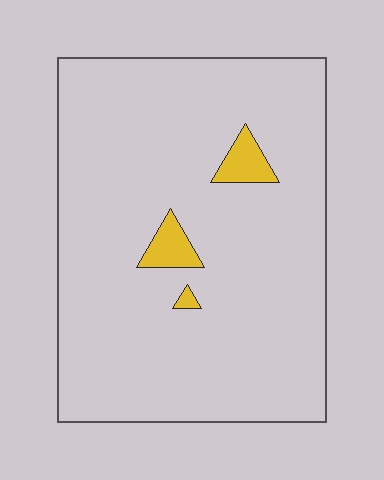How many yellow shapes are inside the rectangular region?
3.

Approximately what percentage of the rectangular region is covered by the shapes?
Approximately 5%.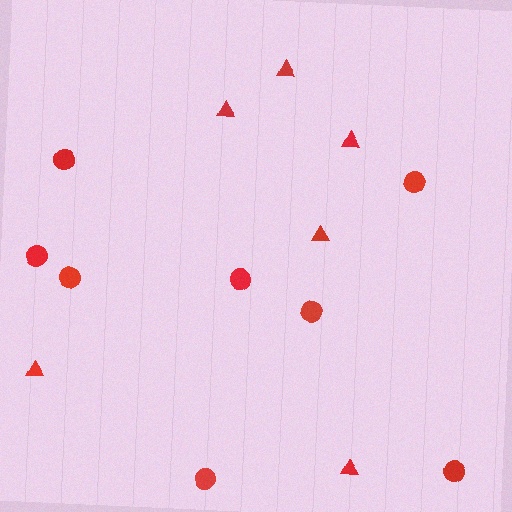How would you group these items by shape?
There are 2 groups: one group of triangles (6) and one group of circles (8).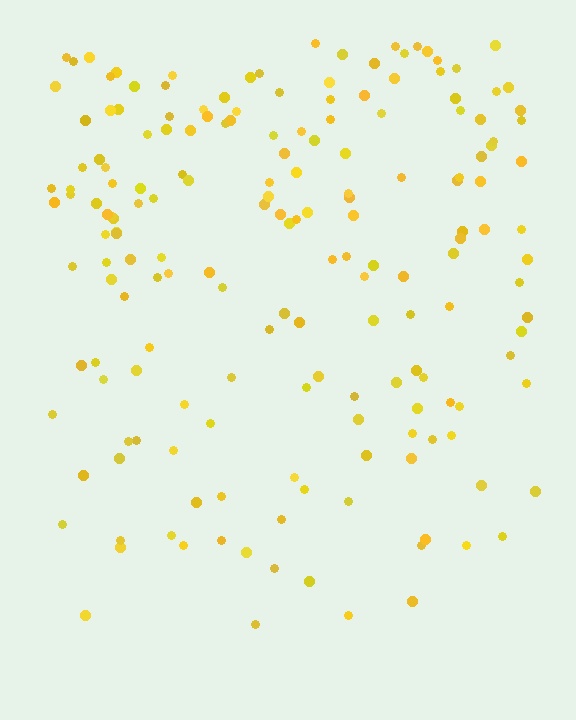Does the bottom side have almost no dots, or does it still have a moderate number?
Still a moderate number, just noticeably fewer than the top.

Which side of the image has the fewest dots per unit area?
The bottom.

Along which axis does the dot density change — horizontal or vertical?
Vertical.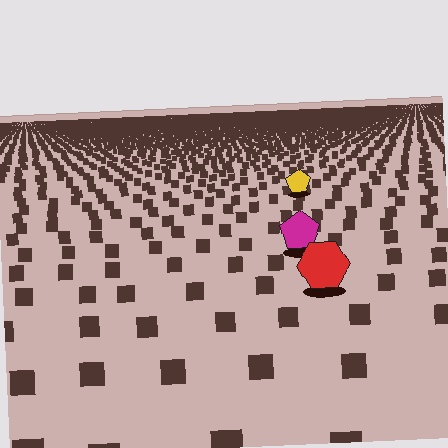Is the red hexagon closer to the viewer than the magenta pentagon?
Yes. The red hexagon is closer — you can tell from the texture gradient: the ground texture is coarser near it.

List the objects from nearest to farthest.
From nearest to farthest: the red hexagon, the magenta pentagon, the yellow pentagon.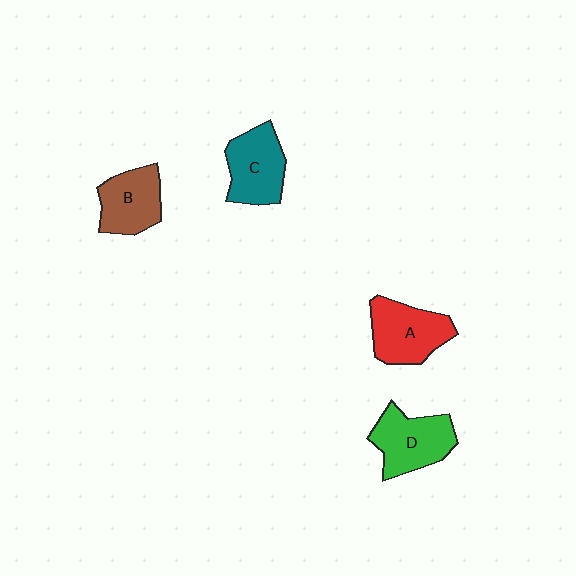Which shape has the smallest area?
Shape B (brown).